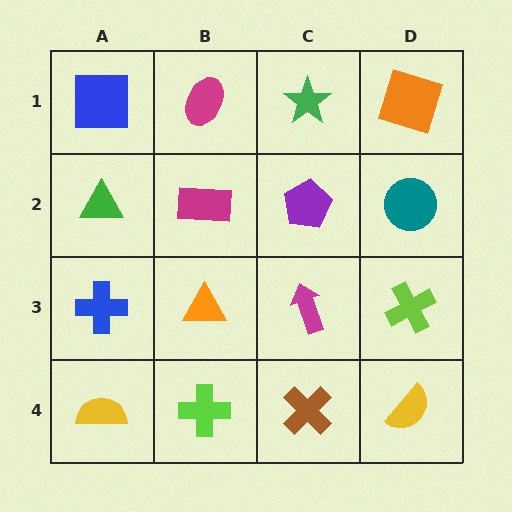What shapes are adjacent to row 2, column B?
A magenta ellipse (row 1, column B), an orange triangle (row 3, column B), a green triangle (row 2, column A), a purple pentagon (row 2, column C).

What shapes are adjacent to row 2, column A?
A blue square (row 1, column A), a blue cross (row 3, column A), a magenta rectangle (row 2, column B).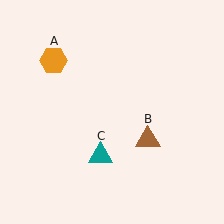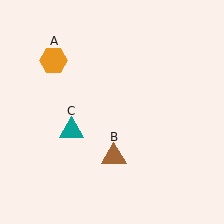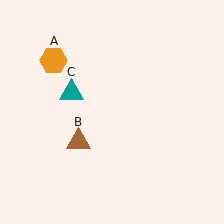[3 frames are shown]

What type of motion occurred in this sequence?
The brown triangle (object B), teal triangle (object C) rotated clockwise around the center of the scene.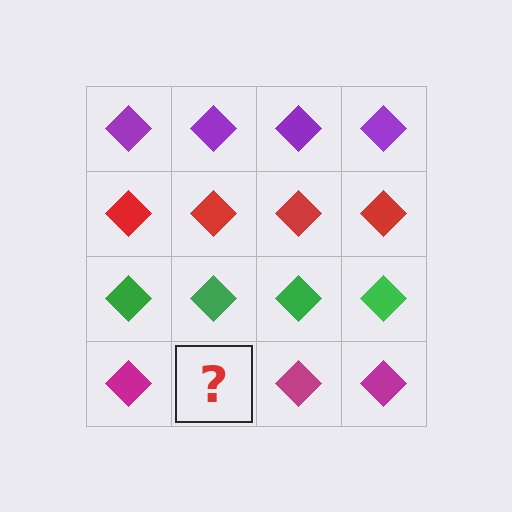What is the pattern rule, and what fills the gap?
The rule is that each row has a consistent color. The gap should be filled with a magenta diamond.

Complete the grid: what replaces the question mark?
The question mark should be replaced with a magenta diamond.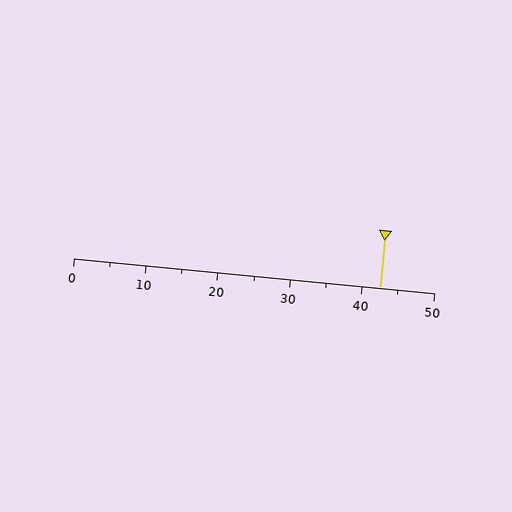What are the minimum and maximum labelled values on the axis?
The axis runs from 0 to 50.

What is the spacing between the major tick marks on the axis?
The major ticks are spaced 10 apart.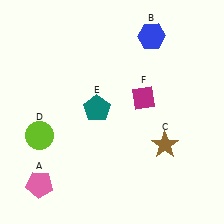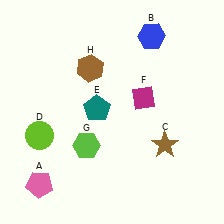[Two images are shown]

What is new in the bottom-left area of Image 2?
A lime hexagon (G) was added in the bottom-left area of Image 2.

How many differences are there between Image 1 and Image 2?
There are 2 differences between the two images.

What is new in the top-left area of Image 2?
A brown hexagon (H) was added in the top-left area of Image 2.